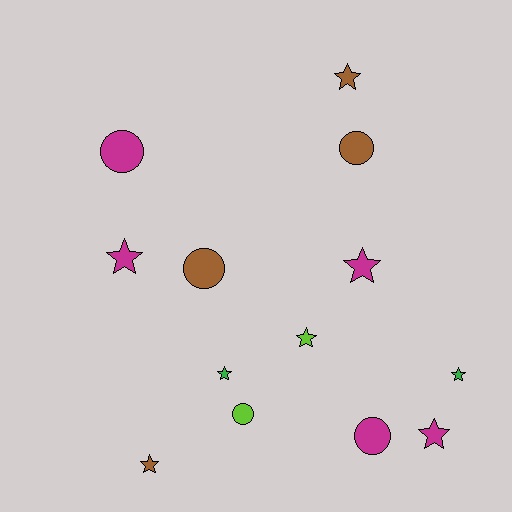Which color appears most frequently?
Magenta, with 5 objects.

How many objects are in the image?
There are 13 objects.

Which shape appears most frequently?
Star, with 8 objects.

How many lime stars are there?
There is 1 lime star.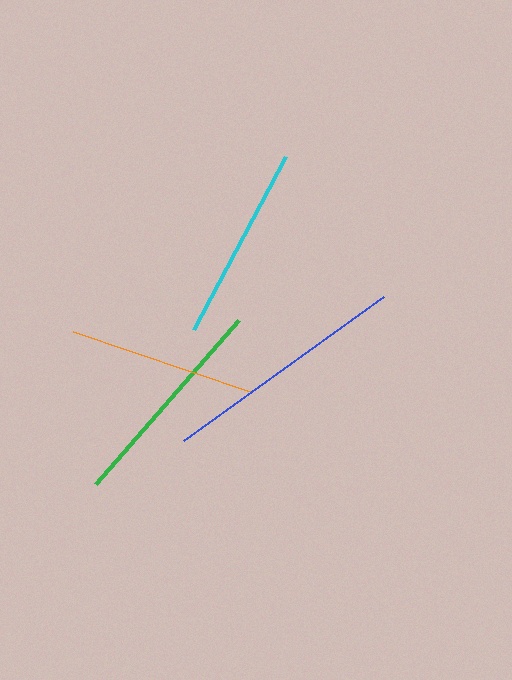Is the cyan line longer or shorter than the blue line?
The blue line is longer than the cyan line.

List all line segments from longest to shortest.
From longest to shortest: blue, green, cyan, orange.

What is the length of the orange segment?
The orange segment is approximately 187 pixels long.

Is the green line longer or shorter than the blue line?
The blue line is longer than the green line.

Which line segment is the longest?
The blue line is the longest at approximately 247 pixels.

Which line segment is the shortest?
The orange line is the shortest at approximately 187 pixels.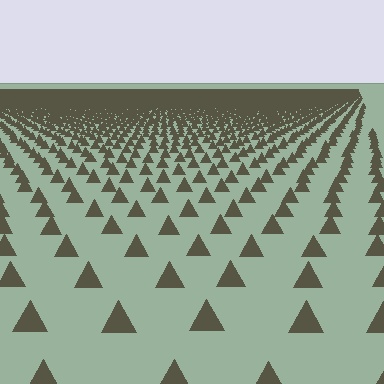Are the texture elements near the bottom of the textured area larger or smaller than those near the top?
Larger. Near the bottom, elements are closer to the viewer and appear at a bigger on-screen size.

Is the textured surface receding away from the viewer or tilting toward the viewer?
The surface is receding away from the viewer. Texture elements get smaller and denser toward the top.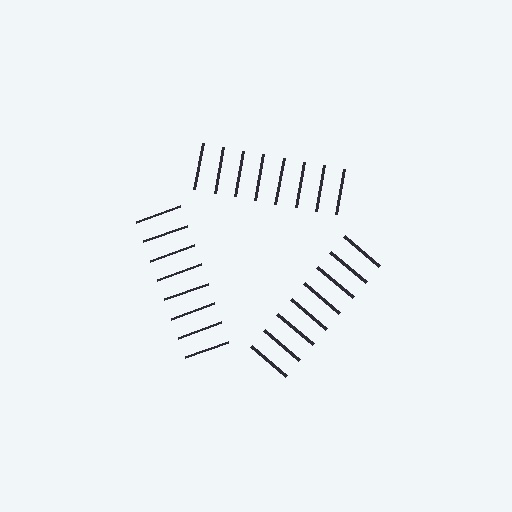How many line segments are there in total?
24 — 8 along each of the 3 edges.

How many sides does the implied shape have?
3 sides — the line-ends trace a triangle.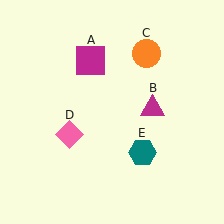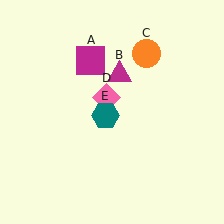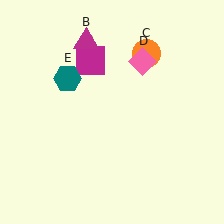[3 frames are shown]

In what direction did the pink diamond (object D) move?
The pink diamond (object D) moved up and to the right.